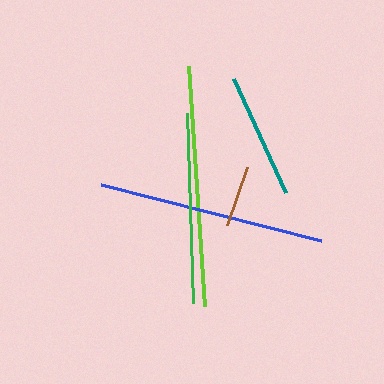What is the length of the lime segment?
The lime segment is approximately 241 pixels long.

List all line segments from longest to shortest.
From longest to shortest: lime, blue, green, teal, brown.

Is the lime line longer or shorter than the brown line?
The lime line is longer than the brown line.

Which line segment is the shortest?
The brown line is the shortest at approximately 61 pixels.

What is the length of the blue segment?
The blue segment is approximately 228 pixels long.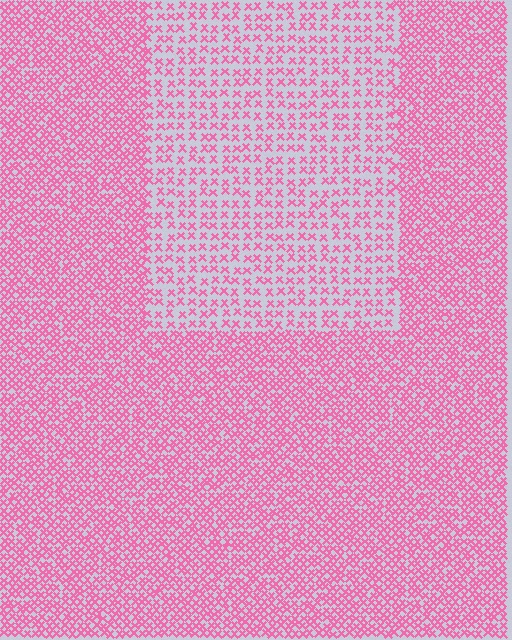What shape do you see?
I see a rectangle.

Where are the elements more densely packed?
The elements are more densely packed outside the rectangle boundary.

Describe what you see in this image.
The image contains small pink elements arranged at two different densities. A rectangle-shaped region is visible where the elements are less densely packed than the surrounding area.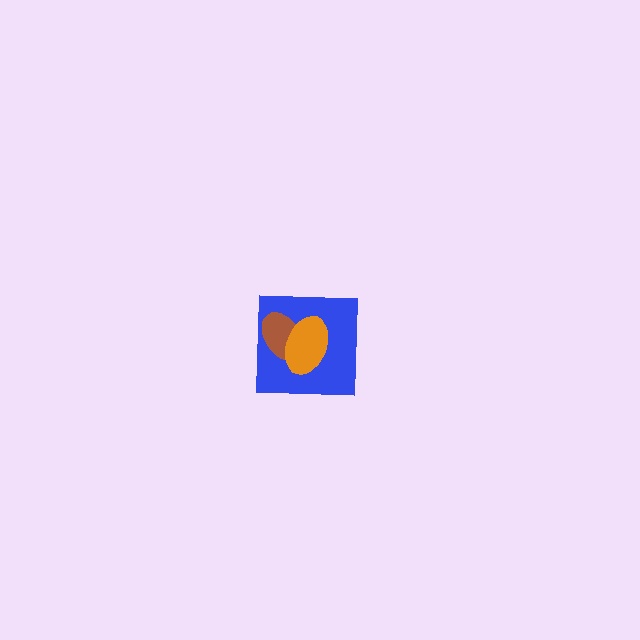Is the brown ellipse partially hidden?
Yes, it is partially covered by another shape.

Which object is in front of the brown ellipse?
The orange ellipse is in front of the brown ellipse.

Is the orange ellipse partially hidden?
No, no other shape covers it.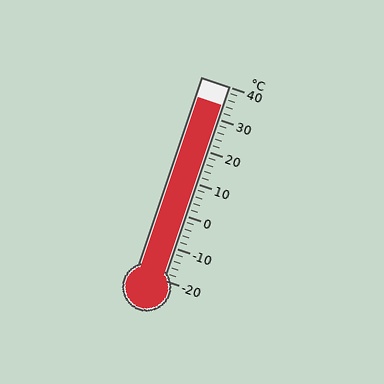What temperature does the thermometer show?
The thermometer shows approximately 34°C.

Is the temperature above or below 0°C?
The temperature is above 0°C.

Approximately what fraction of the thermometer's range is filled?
The thermometer is filled to approximately 90% of its range.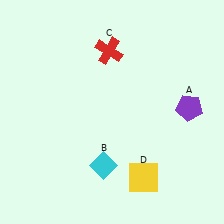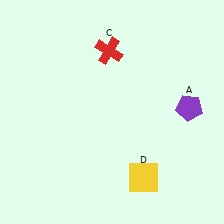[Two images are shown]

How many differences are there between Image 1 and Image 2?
There is 1 difference between the two images.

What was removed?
The cyan diamond (B) was removed in Image 2.